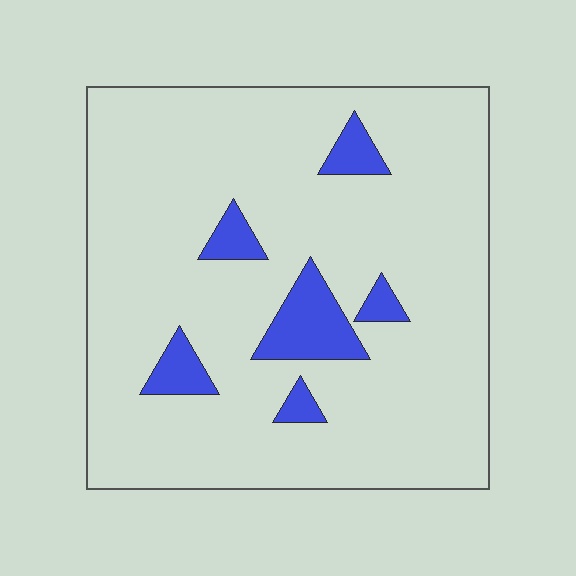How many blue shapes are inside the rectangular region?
6.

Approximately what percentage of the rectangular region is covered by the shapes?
Approximately 10%.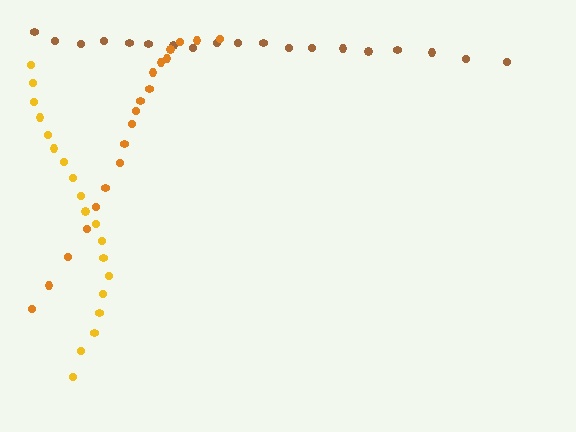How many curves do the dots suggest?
There are 3 distinct paths.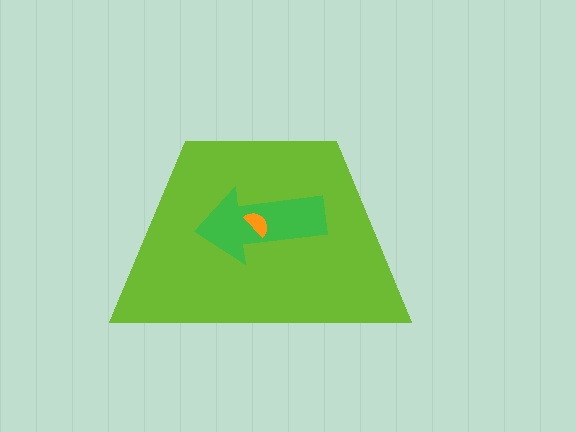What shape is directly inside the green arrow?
The orange semicircle.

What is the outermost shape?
The lime trapezoid.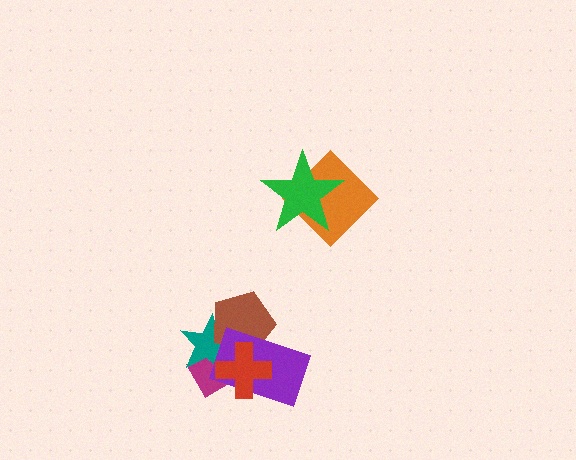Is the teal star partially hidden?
Yes, it is partially covered by another shape.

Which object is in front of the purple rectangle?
The red cross is in front of the purple rectangle.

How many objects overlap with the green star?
1 object overlaps with the green star.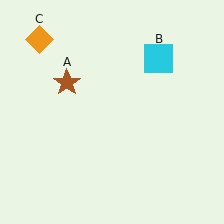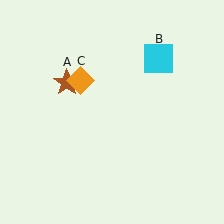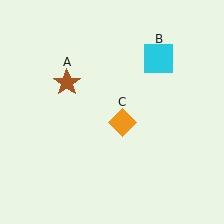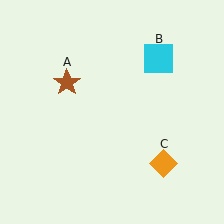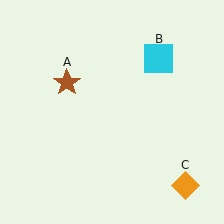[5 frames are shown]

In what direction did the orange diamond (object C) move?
The orange diamond (object C) moved down and to the right.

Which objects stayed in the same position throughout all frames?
Brown star (object A) and cyan square (object B) remained stationary.